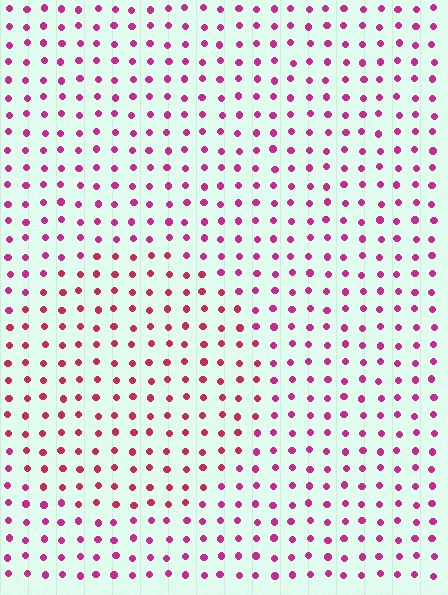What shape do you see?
I see a circle.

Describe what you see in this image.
The image is filled with small magenta elements in a uniform arrangement. A circle-shaped region is visible where the elements are tinted to a slightly different hue, forming a subtle color boundary.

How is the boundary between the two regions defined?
The boundary is defined purely by a slight shift in hue (about 21 degrees). Spacing, size, and orientation are identical on both sides.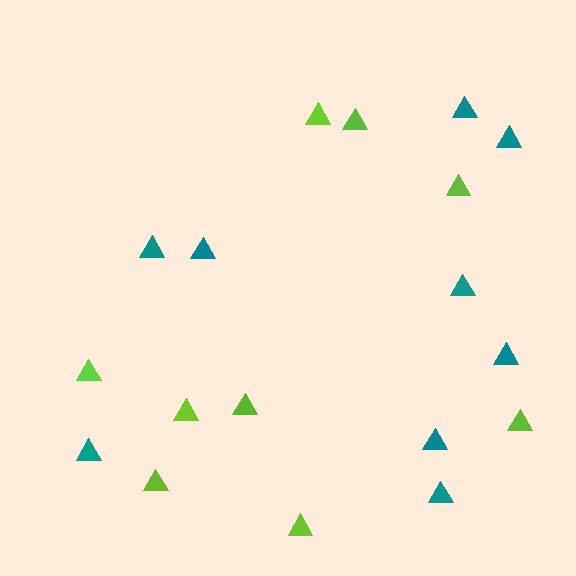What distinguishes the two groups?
There are 2 groups: one group of lime triangles (9) and one group of teal triangles (9).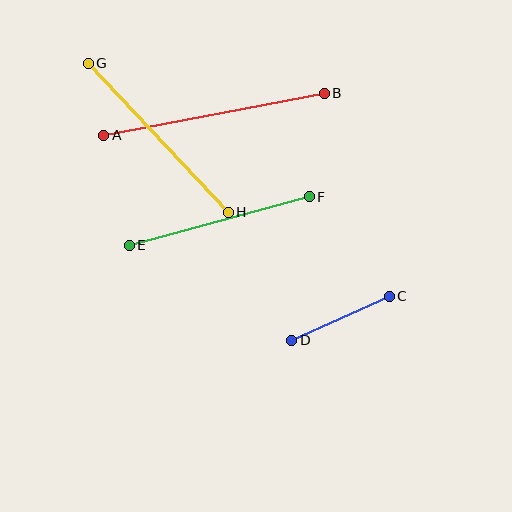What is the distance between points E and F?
The distance is approximately 187 pixels.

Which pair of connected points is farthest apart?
Points A and B are farthest apart.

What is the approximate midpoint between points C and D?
The midpoint is at approximately (341, 318) pixels.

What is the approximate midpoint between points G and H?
The midpoint is at approximately (158, 138) pixels.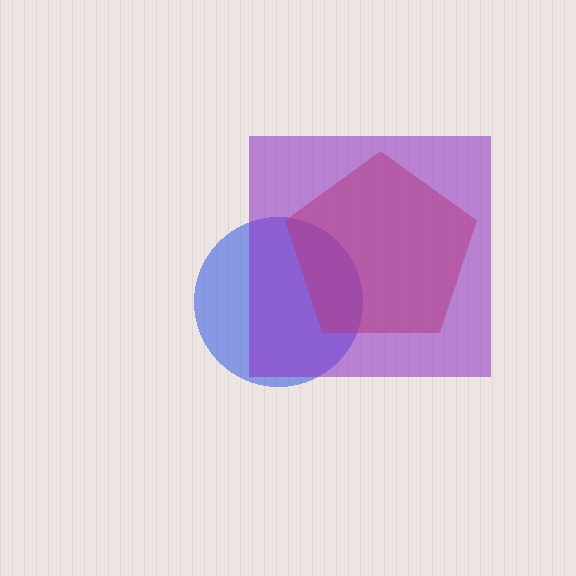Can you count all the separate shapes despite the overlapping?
Yes, there are 3 separate shapes.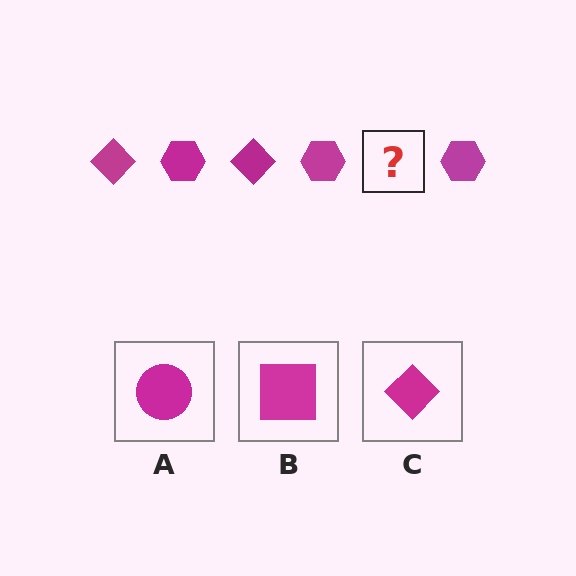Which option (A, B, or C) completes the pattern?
C.